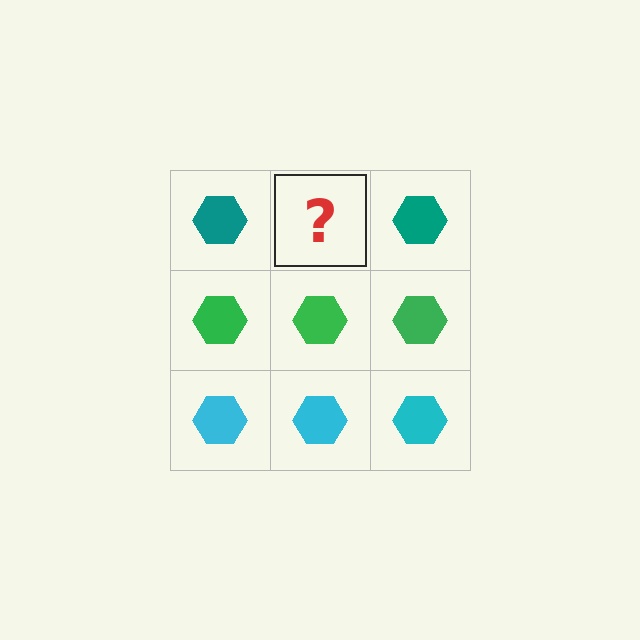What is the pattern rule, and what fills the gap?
The rule is that each row has a consistent color. The gap should be filled with a teal hexagon.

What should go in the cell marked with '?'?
The missing cell should contain a teal hexagon.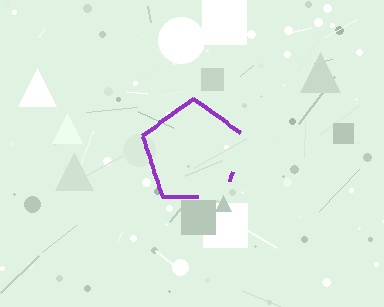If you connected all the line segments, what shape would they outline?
They would outline a pentagon.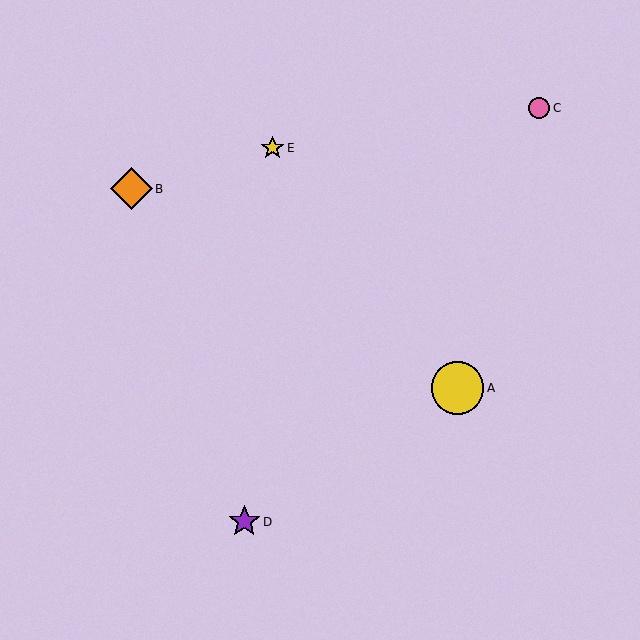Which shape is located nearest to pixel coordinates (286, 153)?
The yellow star (labeled E) at (273, 148) is nearest to that location.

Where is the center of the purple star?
The center of the purple star is at (244, 522).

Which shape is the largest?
The yellow circle (labeled A) is the largest.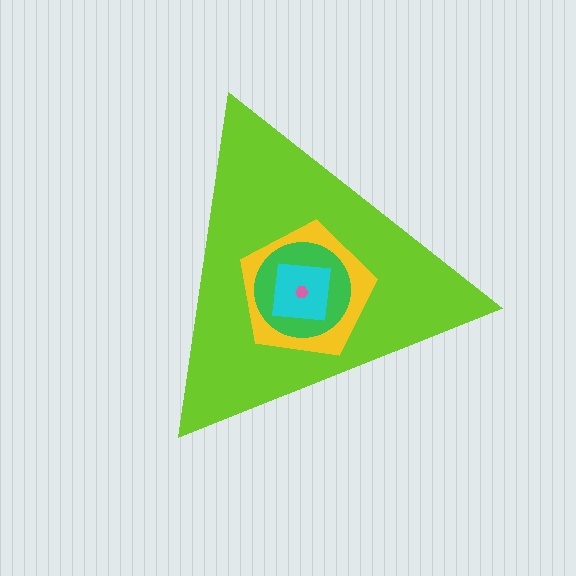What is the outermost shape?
The lime triangle.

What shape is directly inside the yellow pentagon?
The green circle.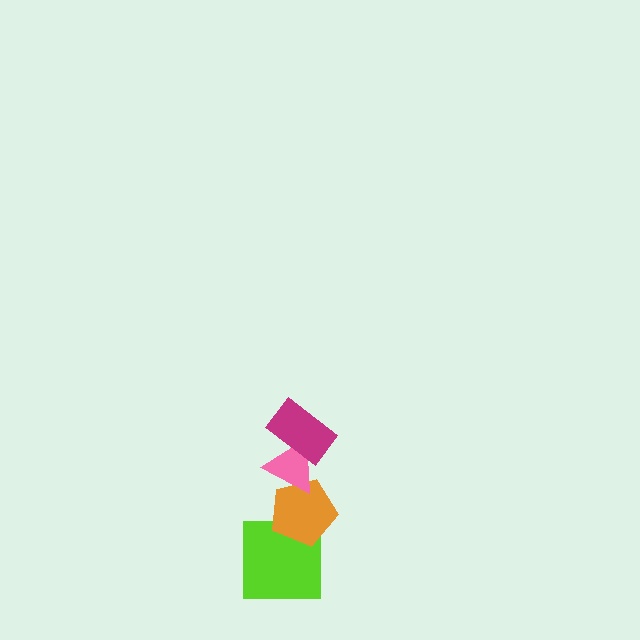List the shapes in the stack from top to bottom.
From top to bottom: the magenta rectangle, the pink triangle, the orange pentagon, the lime square.